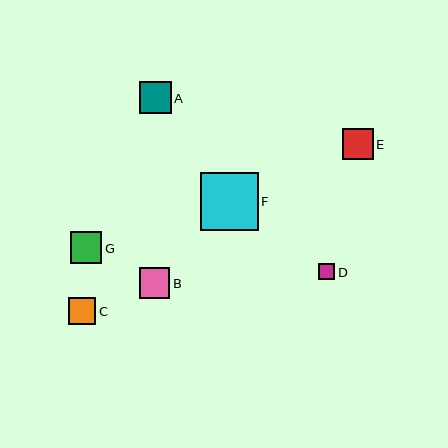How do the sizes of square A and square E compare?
Square A and square E are approximately the same size.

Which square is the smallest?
Square D is the smallest with a size of approximately 16 pixels.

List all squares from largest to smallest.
From largest to smallest: F, A, G, B, E, C, D.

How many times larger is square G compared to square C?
Square G is approximately 1.1 times the size of square C.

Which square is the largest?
Square F is the largest with a size of approximately 58 pixels.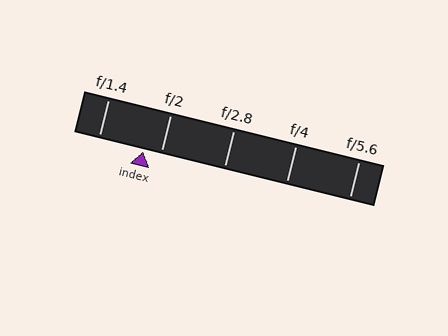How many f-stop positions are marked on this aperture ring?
There are 5 f-stop positions marked.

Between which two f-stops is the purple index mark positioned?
The index mark is between f/1.4 and f/2.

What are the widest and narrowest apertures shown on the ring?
The widest aperture shown is f/1.4 and the narrowest is f/5.6.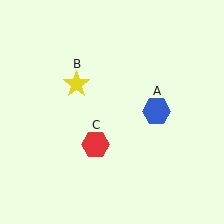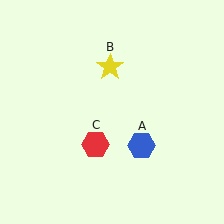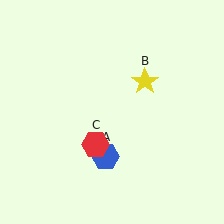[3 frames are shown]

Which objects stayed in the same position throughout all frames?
Red hexagon (object C) remained stationary.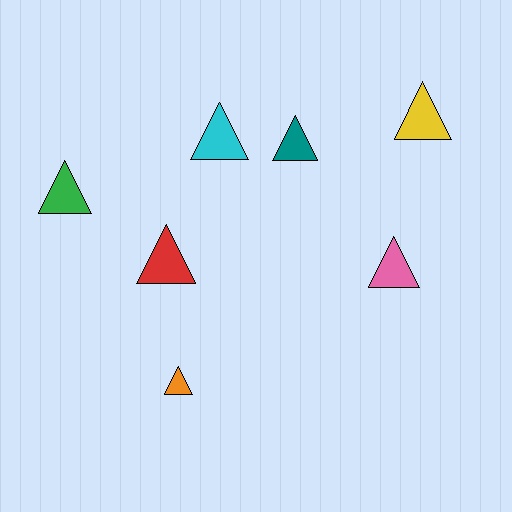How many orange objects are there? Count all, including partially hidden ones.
There is 1 orange object.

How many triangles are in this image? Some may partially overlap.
There are 7 triangles.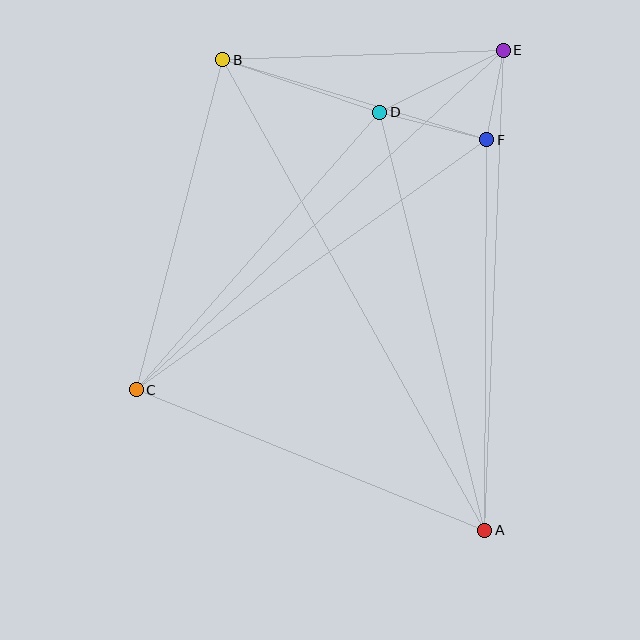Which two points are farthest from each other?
Points A and B are farthest from each other.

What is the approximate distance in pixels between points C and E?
The distance between C and E is approximately 500 pixels.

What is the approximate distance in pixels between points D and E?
The distance between D and E is approximately 138 pixels.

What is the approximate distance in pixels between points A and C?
The distance between A and C is approximately 375 pixels.